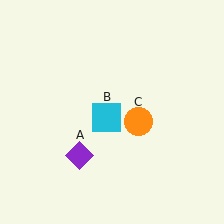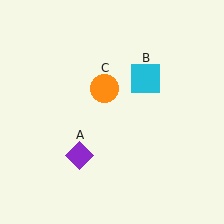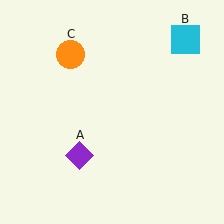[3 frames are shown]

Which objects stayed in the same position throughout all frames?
Purple diamond (object A) remained stationary.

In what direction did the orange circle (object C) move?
The orange circle (object C) moved up and to the left.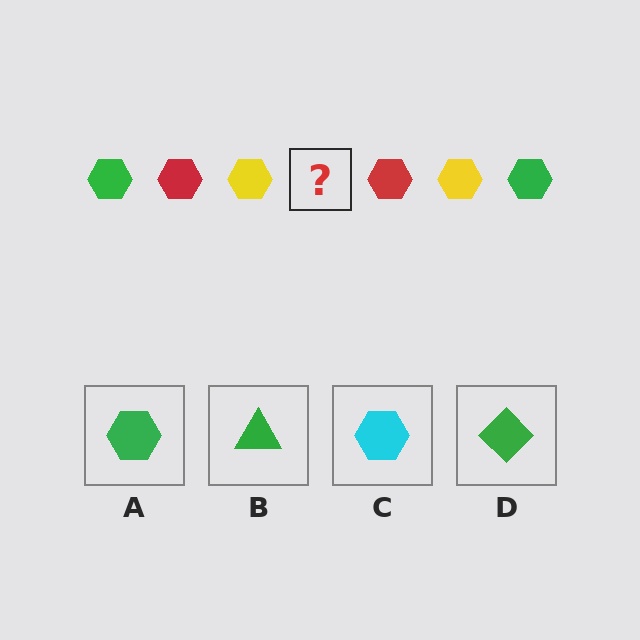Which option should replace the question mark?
Option A.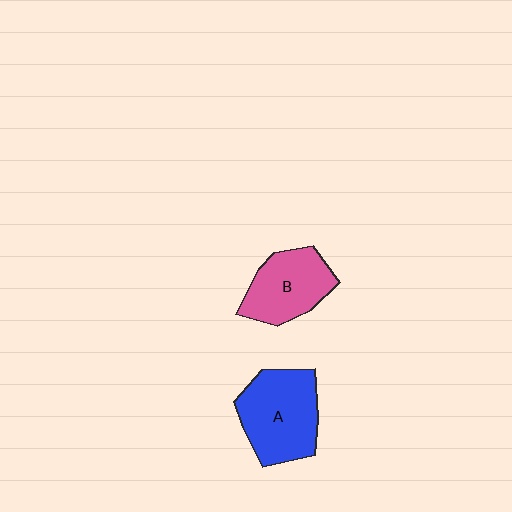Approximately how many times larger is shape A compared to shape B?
Approximately 1.3 times.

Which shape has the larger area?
Shape A (blue).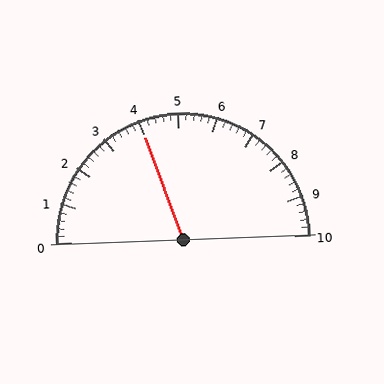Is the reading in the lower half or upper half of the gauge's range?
The reading is in the lower half of the range (0 to 10).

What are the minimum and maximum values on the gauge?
The gauge ranges from 0 to 10.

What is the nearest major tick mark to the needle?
The nearest major tick mark is 4.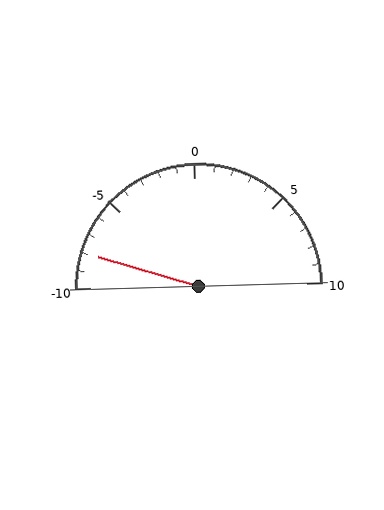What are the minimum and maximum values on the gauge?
The gauge ranges from -10 to 10.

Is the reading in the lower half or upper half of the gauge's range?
The reading is in the lower half of the range (-10 to 10).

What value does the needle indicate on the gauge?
The needle indicates approximately -8.